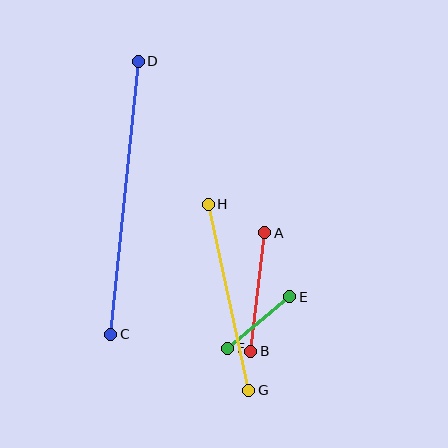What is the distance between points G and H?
The distance is approximately 191 pixels.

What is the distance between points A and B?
The distance is approximately 119 pixels.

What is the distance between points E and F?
The distance is approximately 81 pixels.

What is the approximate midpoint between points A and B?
The midpoint is at approximately (258, 292) pixels.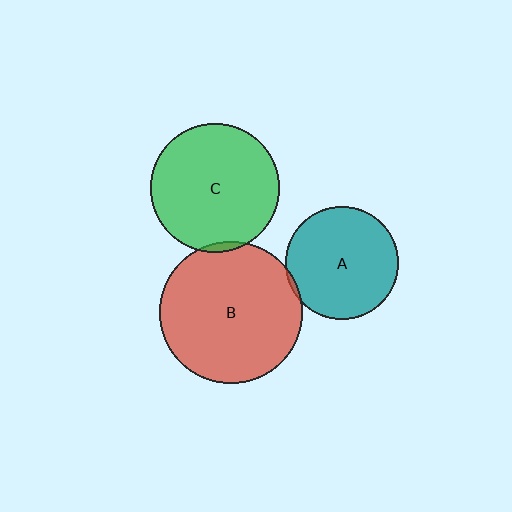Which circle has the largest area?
Circle B (red).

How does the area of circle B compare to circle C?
Approximately 1.2 times.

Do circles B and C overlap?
Yes.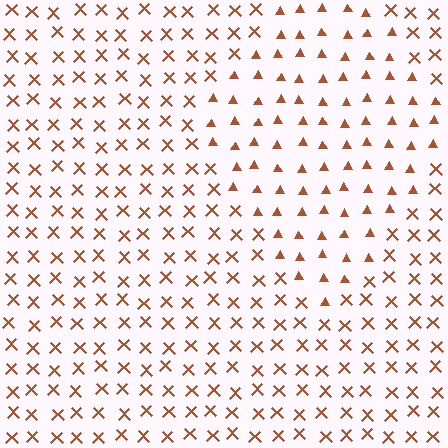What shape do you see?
I see a diamond.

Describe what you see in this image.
The image is filled with small brown elements arranged in a uniform grid. A diamond-shaped region contains triangles, while the surrounding area contains X marks. The boundary is defined purely by the change in element shape.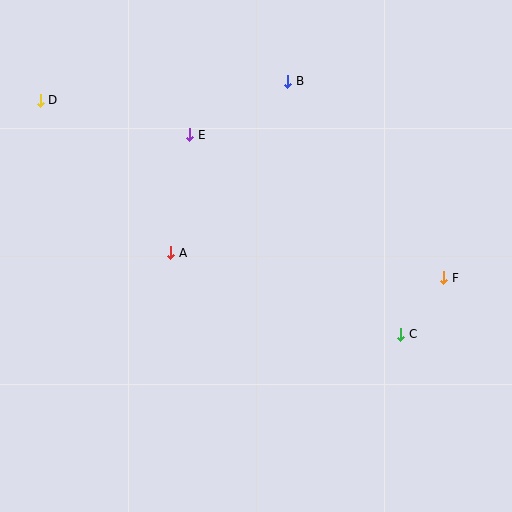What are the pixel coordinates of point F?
Point F is at (444, 278).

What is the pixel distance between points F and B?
The distance between F and B is 251 pixels.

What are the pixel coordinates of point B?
Point B is at (288, 81).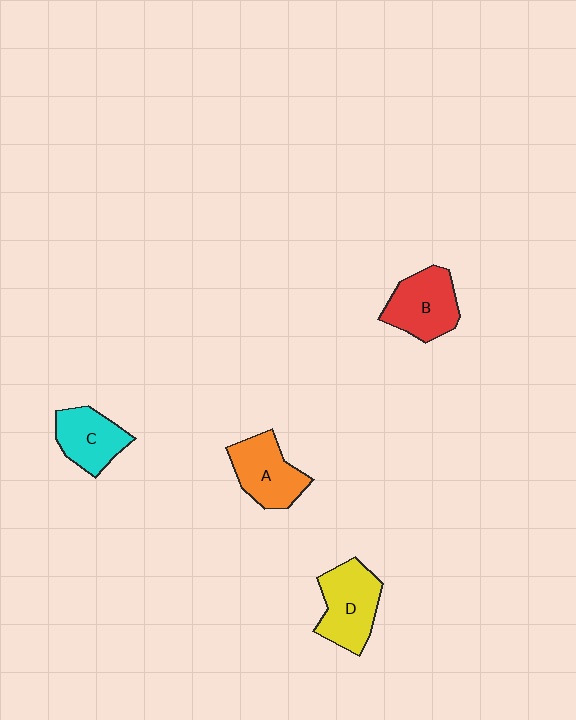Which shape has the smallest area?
Shape C (cyan).